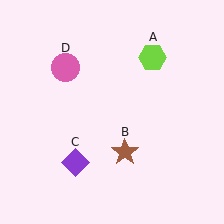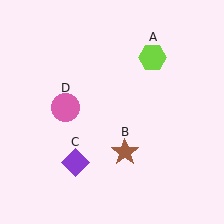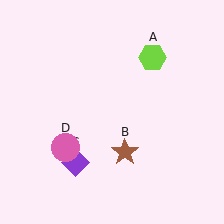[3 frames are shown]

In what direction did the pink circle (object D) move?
The pink circle (object D) moved down.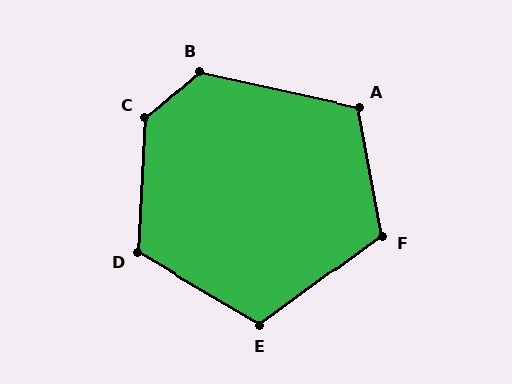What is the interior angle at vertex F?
Approximately 116 degrees (obtuse).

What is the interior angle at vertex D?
Approximately 117 degrees (obtuse).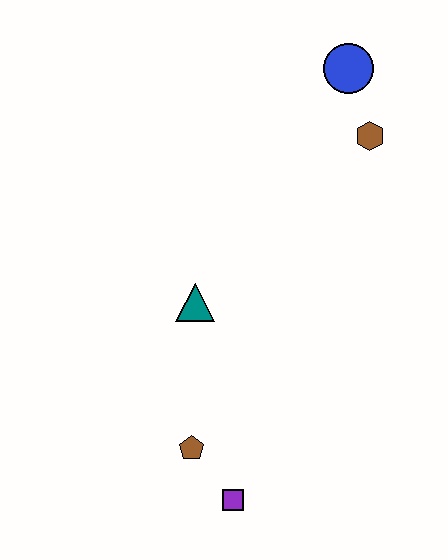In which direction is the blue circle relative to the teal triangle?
The blue circle is above the teal triangle.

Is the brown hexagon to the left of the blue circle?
No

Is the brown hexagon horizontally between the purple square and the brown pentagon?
No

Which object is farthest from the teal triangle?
The blue circle is farthest from the teal triangle.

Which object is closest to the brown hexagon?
The blue circle is closest to the brown hexagon.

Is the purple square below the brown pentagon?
Yes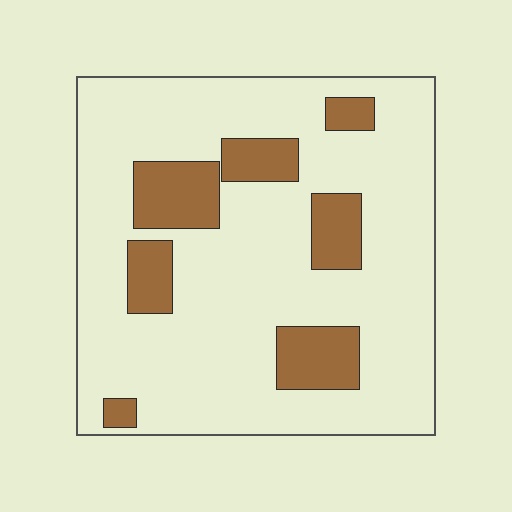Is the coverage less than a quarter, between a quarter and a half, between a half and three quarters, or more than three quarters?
Less than a quarter.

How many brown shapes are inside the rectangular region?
7.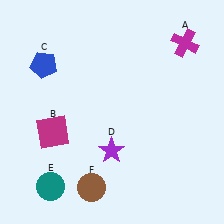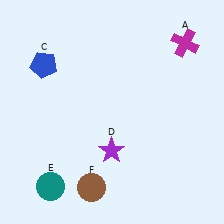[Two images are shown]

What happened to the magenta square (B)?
The magenta square (B) was removed in Image 2. It was in the bottom-left area of Image 1.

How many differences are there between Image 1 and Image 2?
There is 1 difference between the two images.